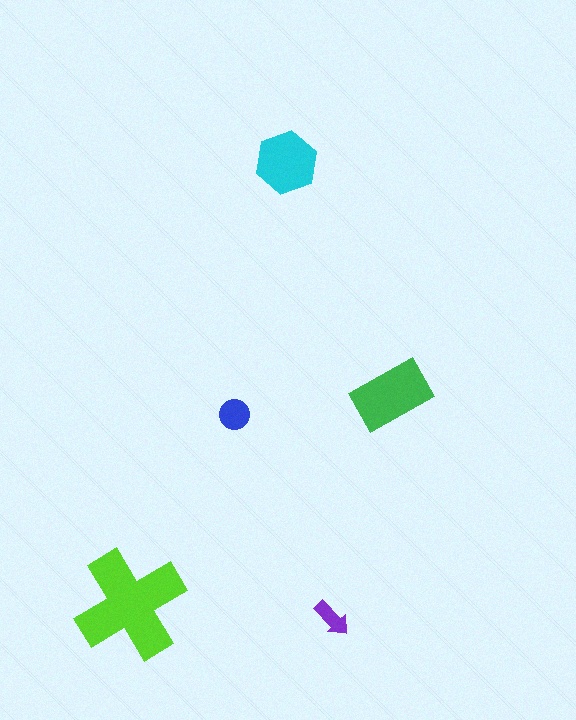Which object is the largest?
The lime cross.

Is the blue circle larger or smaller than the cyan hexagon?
Smaller.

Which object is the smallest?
The purple arrow.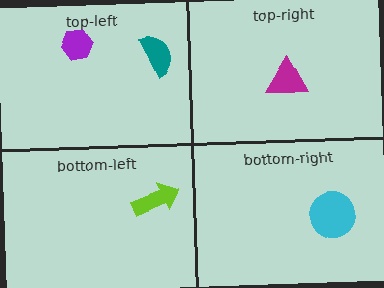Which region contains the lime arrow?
The bottom-left region.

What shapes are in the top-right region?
The magenta triangle.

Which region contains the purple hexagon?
The top-left region.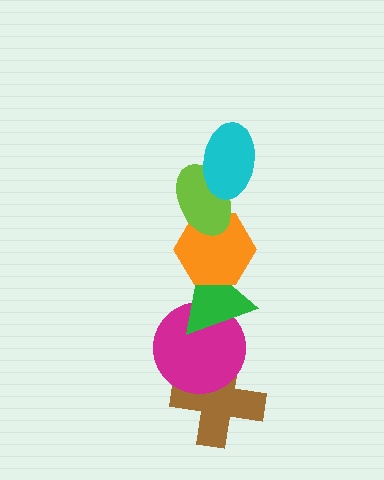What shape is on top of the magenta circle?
The green triangle is on top of the magenta circle.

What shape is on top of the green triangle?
The orange hexagon is on top of the green triangle.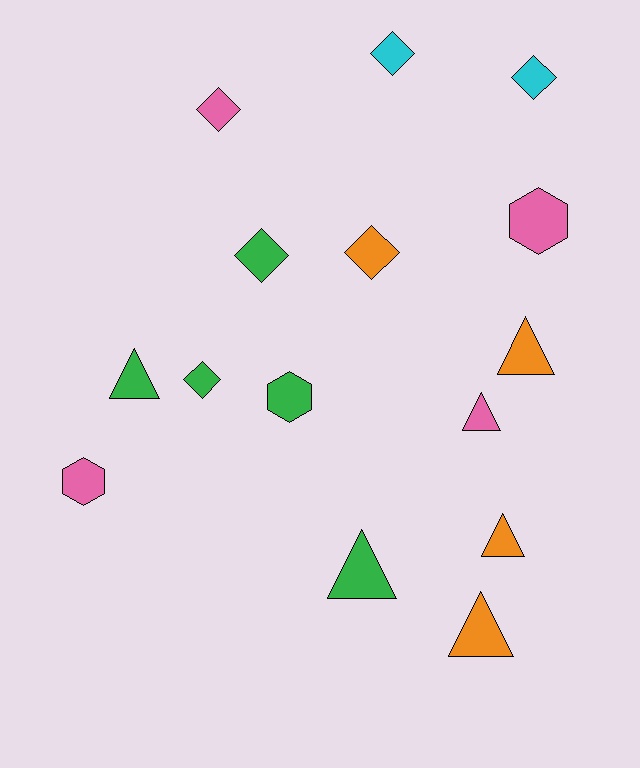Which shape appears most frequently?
Triangle, with 6 objects.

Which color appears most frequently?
Green, with 5 objects.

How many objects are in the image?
There are 15 objects.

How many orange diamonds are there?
There is 1 orange diamond.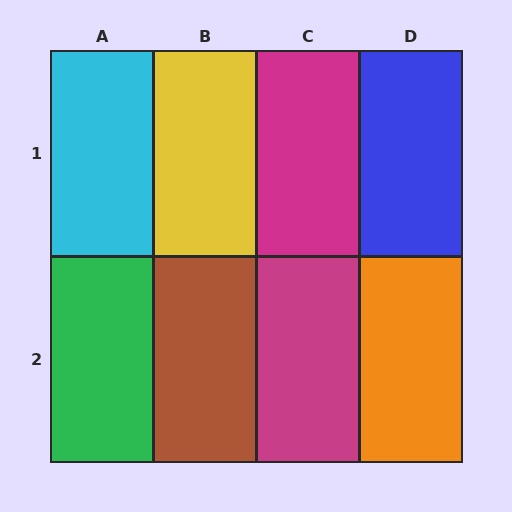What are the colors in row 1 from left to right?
Cyan, yellow, magenta, blue.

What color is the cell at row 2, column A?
Green.